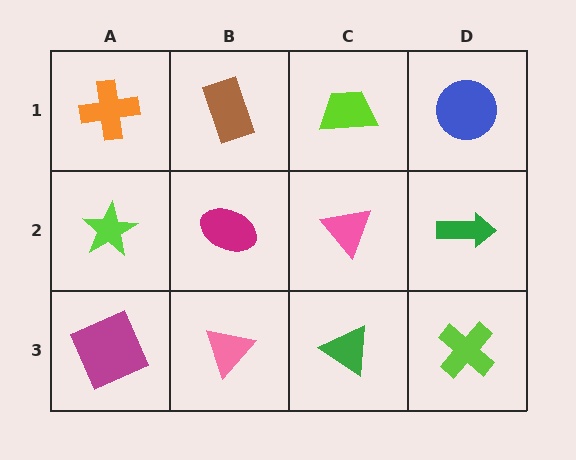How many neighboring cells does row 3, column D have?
2.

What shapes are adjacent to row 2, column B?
A brown rectangle (row 1, column B), a pink triangle (row 3, column B), a lime star (row 2, column A), a pink triangle (row 2, column C).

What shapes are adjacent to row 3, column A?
A lime star (row 2, column A), a pink triangle (row 3, column B).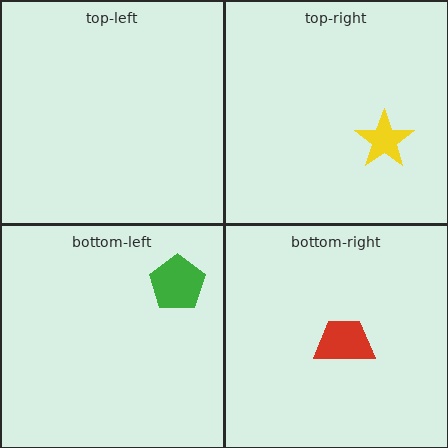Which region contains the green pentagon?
The bottom-left region.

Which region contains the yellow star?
The top-right region.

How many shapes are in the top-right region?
1.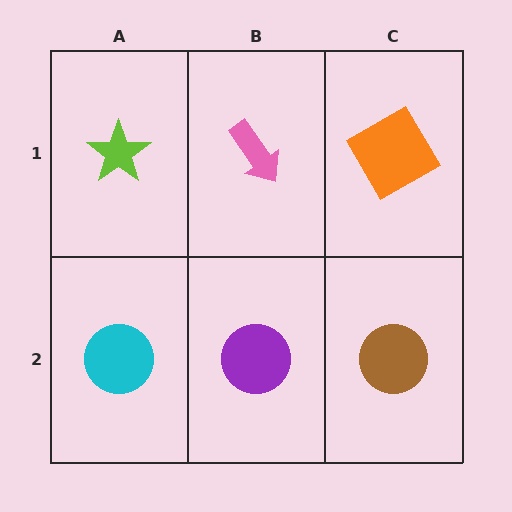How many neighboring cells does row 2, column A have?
2.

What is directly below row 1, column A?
A cyan circle.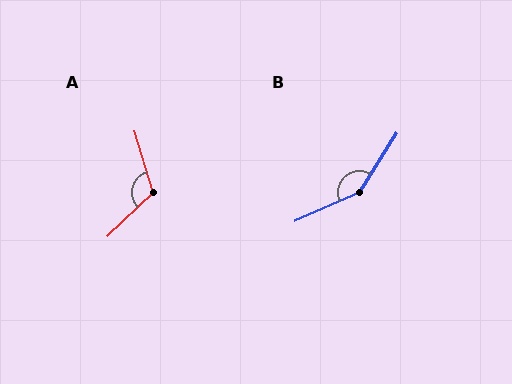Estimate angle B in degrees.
Approximately 146 degrees.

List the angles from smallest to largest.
A (117°), B (146°).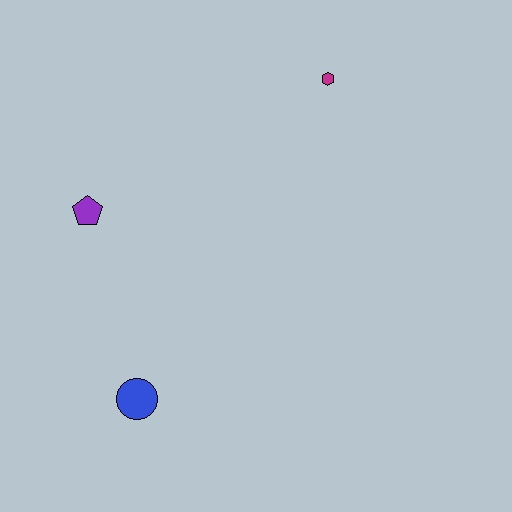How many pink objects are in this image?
There are no pink objects.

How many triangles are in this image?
There are no triangles.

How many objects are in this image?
There are 3 objects.